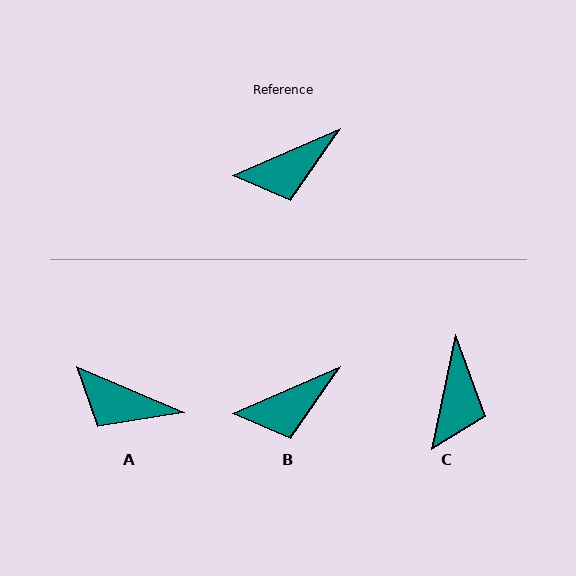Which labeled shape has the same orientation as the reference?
B.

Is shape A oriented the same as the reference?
No, it is off by about 47 degrees.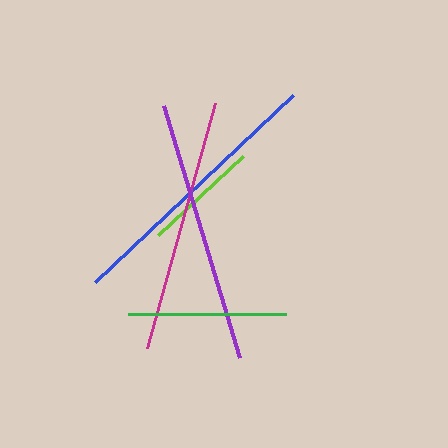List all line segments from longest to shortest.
From longest to shortest: blue, purple, magenta, green, lime.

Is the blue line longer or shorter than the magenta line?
The blue line is longer than the magenta line.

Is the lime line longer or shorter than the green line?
The green line is longer than the lime line.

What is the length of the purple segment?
The purple segment is approximately 263 pixels long.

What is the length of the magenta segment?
The magenta segment is approximately 254 pixels long.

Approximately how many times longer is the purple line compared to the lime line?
The purple line is approximately 2.3 times the length of the lime line.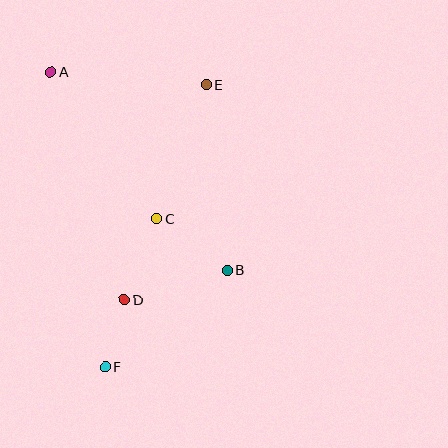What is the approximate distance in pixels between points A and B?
The distance between A and B is approximately 265 pixels.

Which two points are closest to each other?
Points D and F are closest to each other.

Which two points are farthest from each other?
Points A and F are farthest from each other.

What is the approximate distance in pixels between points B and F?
The distance between B and F is approximately 156 pixels.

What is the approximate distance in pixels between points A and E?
The distance between A and E is approximately 156 pixels.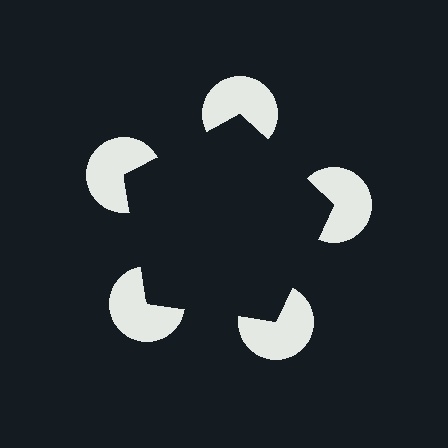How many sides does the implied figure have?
5 sides.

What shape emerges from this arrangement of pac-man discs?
An illusory pentagon — its edges are inferred from the aligned wedge cuts in the pac-man discs, not physically drawn.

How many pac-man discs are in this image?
There are 5 — one at each vertex of the illusory pentagon.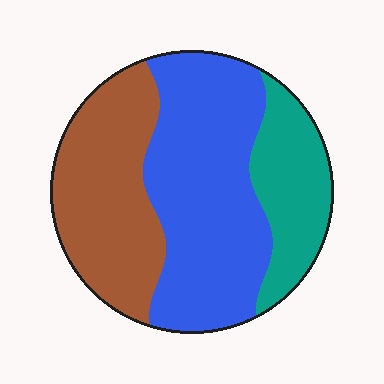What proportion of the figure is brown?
Brown covers about 35% of the figure.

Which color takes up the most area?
Blue, at roughly 45%.